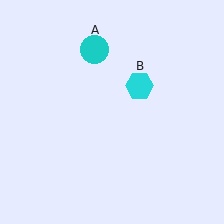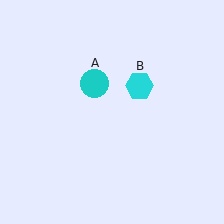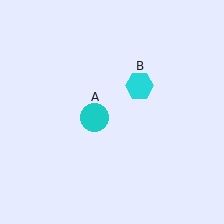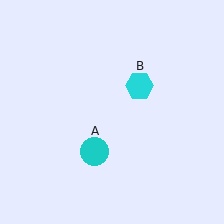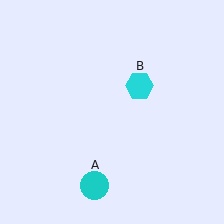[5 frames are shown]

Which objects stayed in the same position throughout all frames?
Cyan hexagon (object B) remained stationary.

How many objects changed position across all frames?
1 object changed position: cyan circle (object A).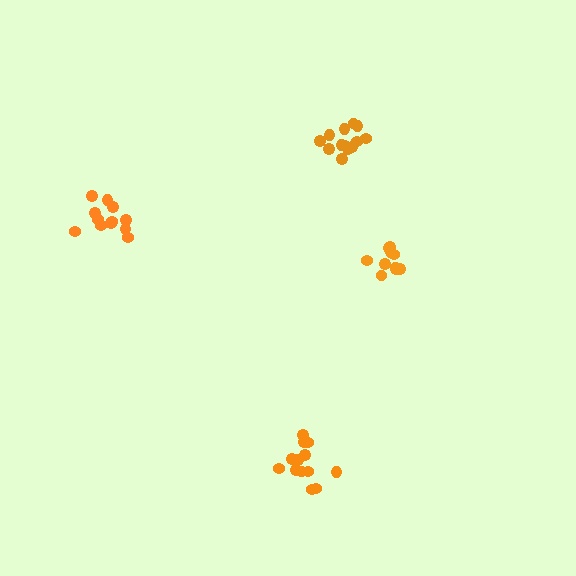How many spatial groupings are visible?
There are 4 spatial groupings.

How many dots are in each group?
Group 1: 10 dots, Group 2: 13 dots, Group 3: 13 dots, Group 4: 12 dots (48 total).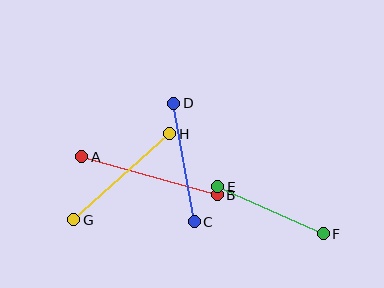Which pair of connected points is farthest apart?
Points A and B are farthest apart.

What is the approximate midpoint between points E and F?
The midpoint is at approximately (271, 210) pixels.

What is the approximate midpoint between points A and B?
The midpoint is at approximately (149, 176) pixels.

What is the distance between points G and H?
The distance is approximately 129 pixels.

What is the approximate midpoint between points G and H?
The midpoint is at approximately (122, 177) pixels.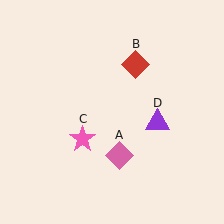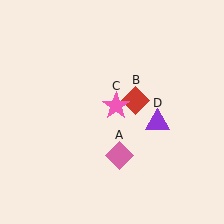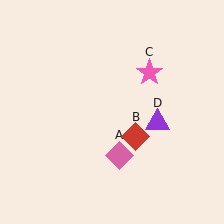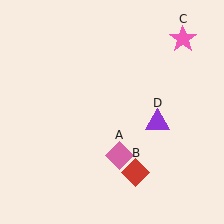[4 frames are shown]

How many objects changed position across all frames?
2 objects changed position: red diamond (object B), pink star (object C).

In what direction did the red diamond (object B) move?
The red diamond (object B) moved down.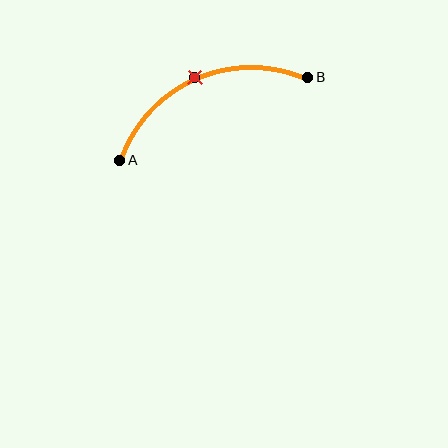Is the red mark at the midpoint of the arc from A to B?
Yes. The red mark lies on the arc at equal arc-length from both A and B — it is the arc midpoint.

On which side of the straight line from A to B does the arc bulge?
The arc bulges above the straight line connecting A and B.